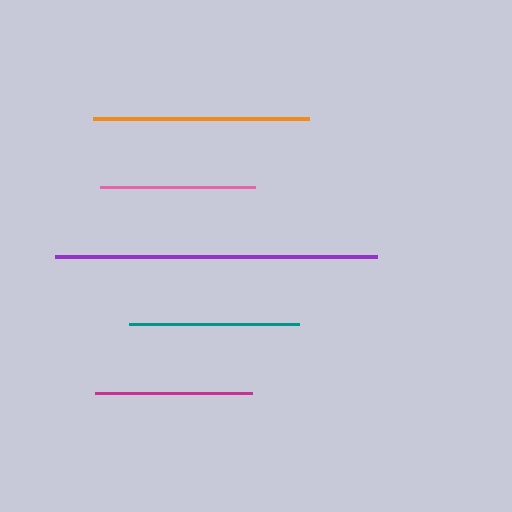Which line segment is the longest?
The purple line is the longest at approximately 323 pixels.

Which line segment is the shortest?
The pink line is the shortest at approximately 155 pixels.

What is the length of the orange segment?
The orange segment is approximately 216 pixels long.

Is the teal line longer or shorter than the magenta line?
The teal line is longer than the magenta line.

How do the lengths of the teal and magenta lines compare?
The teal and magenta lines are approximately the same length.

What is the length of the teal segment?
The teal segment is approximately 170 pixels long.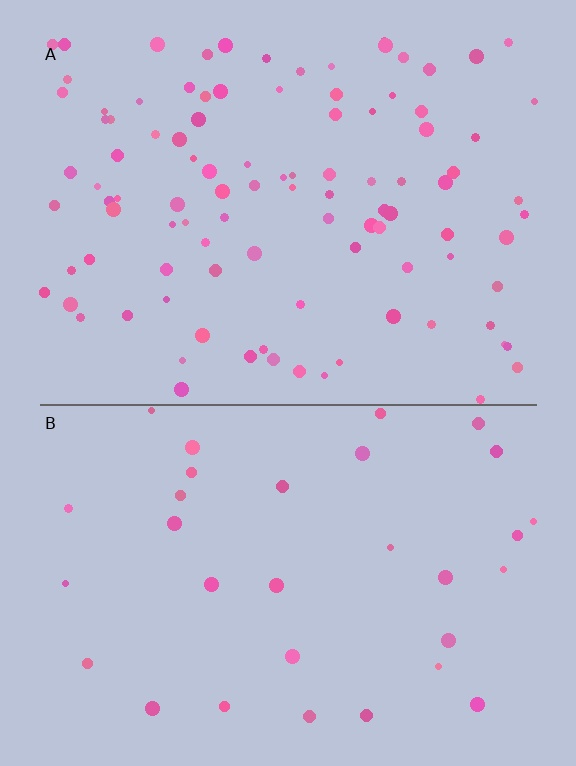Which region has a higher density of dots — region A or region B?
A (the top).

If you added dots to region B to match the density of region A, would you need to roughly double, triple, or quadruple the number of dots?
Approximately triple.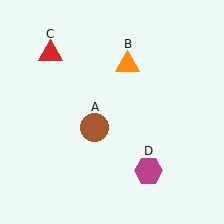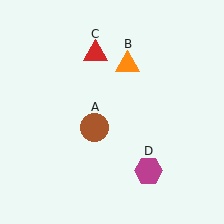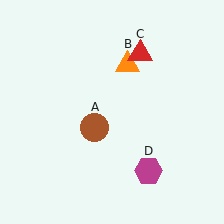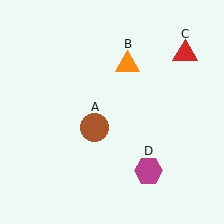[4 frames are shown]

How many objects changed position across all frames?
1 object changed position: red triangle (object C).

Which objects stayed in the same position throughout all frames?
Brown circle (object A) and orange triangle (object B) and magenta hexagon (object D) remained stationary.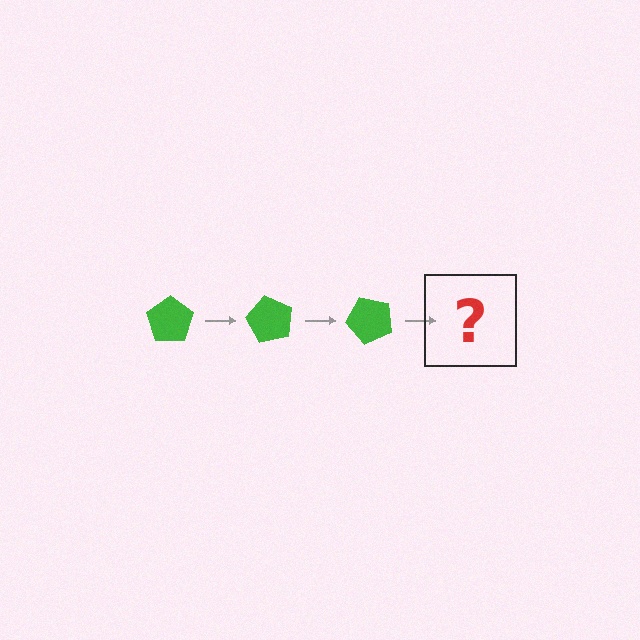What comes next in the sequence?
The next element should be a green pentagon rotated 180 degrees.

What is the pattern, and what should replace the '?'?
The pattern is that the pentagon rotates 60 degrees each step. The '?' should be a green pentagon rotated 180 degrees.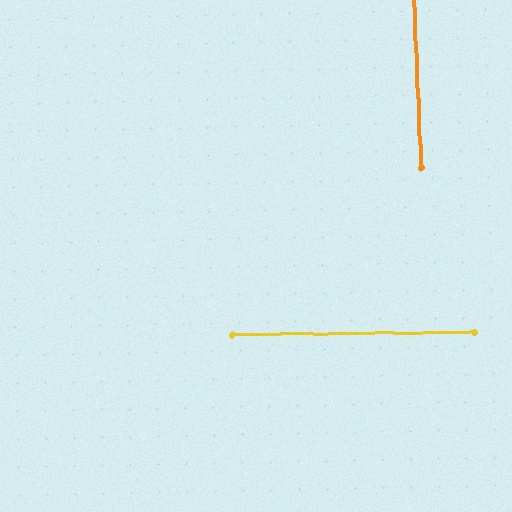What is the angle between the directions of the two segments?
Approximately 88 degrees.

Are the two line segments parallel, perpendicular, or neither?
Perpendicular — they meet at approximately 88°.